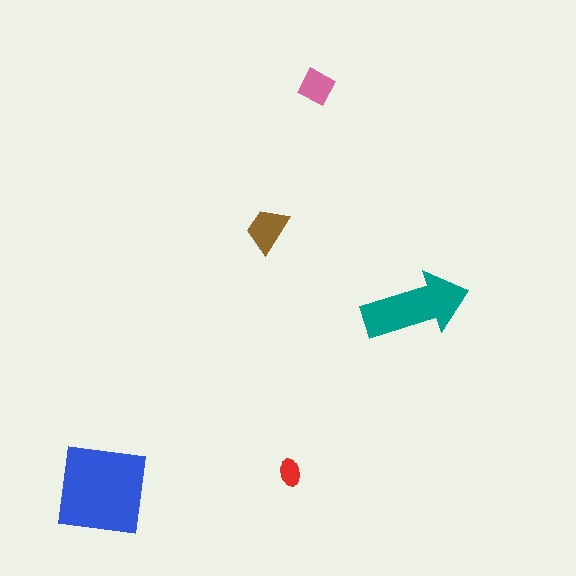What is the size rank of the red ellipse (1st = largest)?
5th.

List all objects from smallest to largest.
The red ellipse, the pink diamond, the brown trapezoid, the teal arrow, the blue square.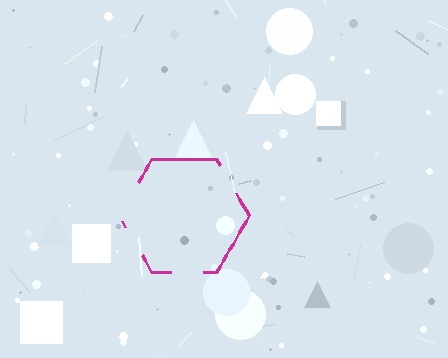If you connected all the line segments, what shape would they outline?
They would outline a hexagon.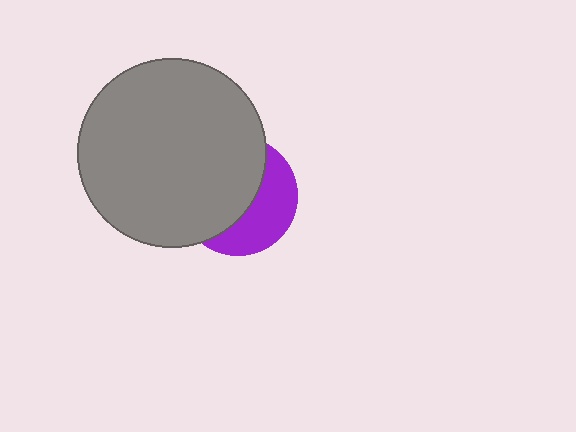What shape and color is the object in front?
The object in front is a gray circle.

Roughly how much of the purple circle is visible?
A small part of it is visible (roughly 40%).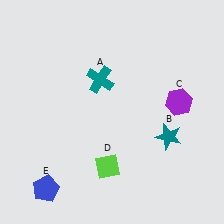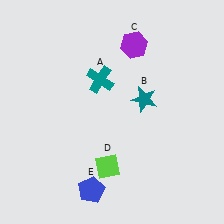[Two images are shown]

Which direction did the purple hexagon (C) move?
The purple hexagon (C) moved up.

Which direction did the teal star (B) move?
The teal star (B) moved up.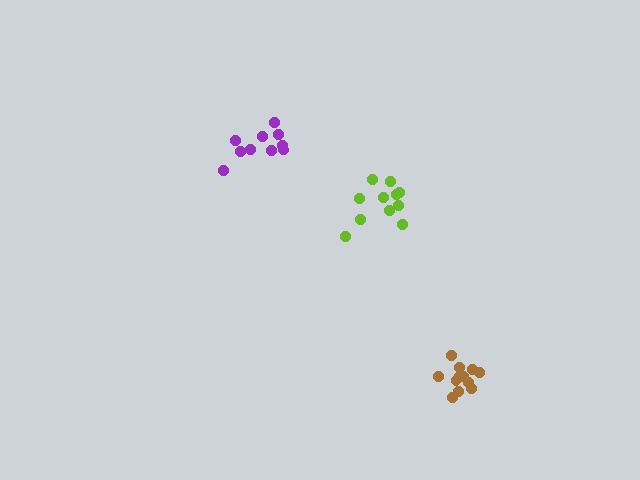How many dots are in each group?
Group 1: 11 dots, Group 2: 12 dots, Group 3: 11 dots (34 total).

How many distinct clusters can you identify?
There are 3 distinct clusters.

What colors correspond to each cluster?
The clusters are colored: purple, brown, lime.